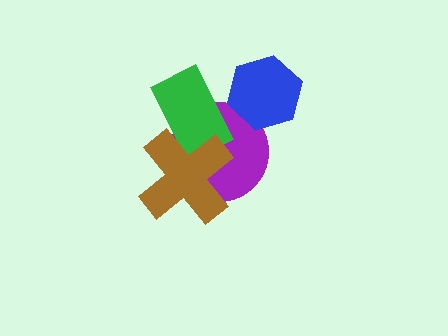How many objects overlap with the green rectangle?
2 objects overlap with the green rectangle.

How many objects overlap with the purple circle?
3 objects overlap with the purple circle.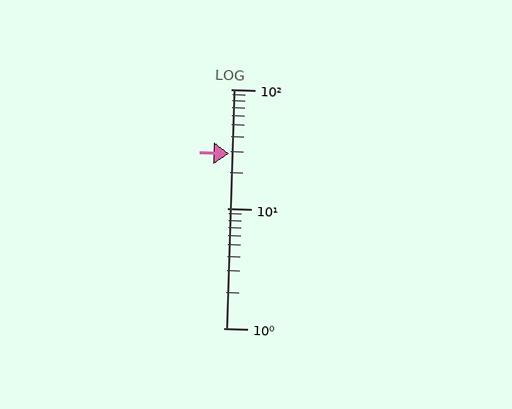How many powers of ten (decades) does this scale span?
The scale spans 2 decades, from 1 to 100.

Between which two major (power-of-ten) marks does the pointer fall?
The pointer is between 10 and 100.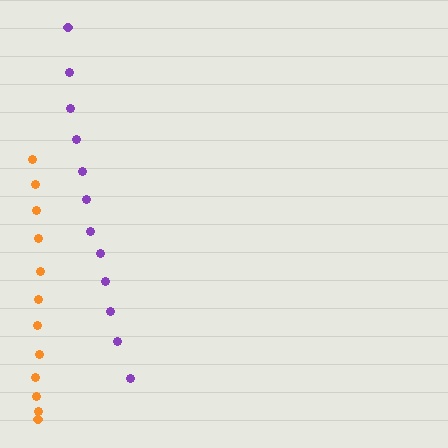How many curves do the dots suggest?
There are 2 distinct paths.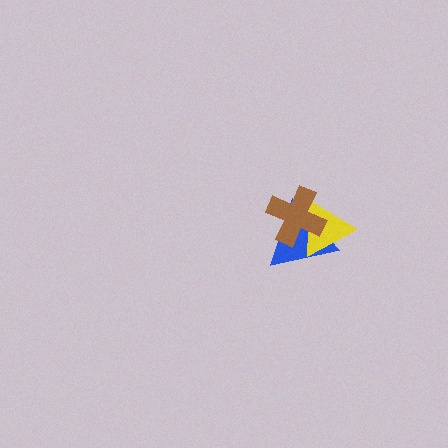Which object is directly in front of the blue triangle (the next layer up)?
The yellow triangle is directly in front of the blue triangle.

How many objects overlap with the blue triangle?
2 objects overlap with the blue triangle.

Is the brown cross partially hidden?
No, no other shape covers it.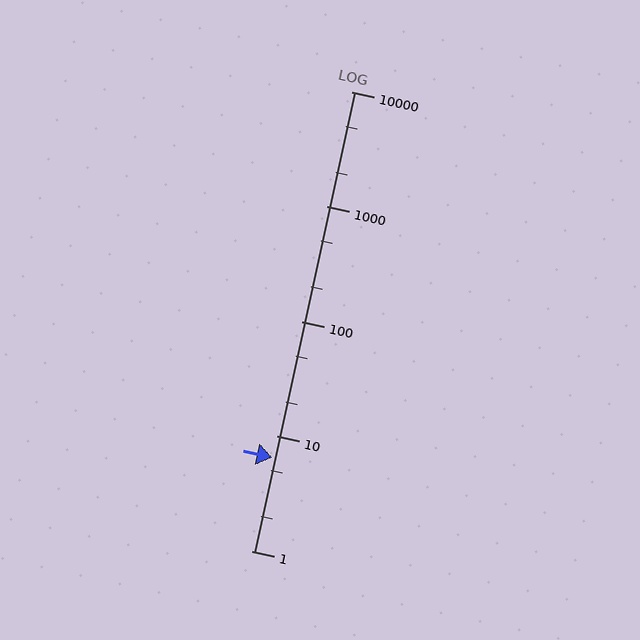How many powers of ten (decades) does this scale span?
The scale spans 4 decades, from 1 to 10000.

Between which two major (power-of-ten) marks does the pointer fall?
The pointer is between 1 and 10.